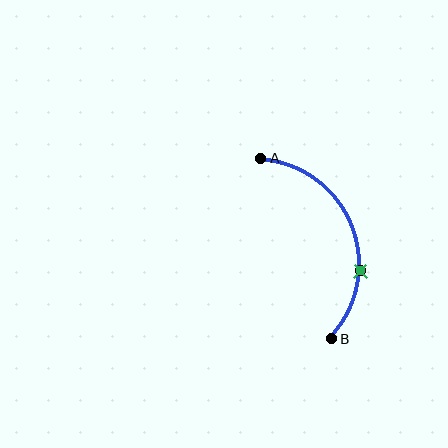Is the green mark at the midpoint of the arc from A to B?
No. The green mark lies on the arc but is closer to endpoint B. The arc midpoint would be at the point on the curve equidistant along the arc from both A and B.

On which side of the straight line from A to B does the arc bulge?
The arc bulges to the right of the straight line connecting A and B.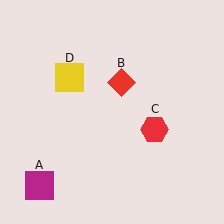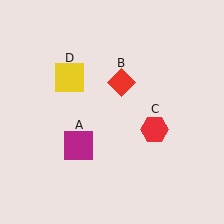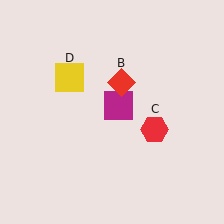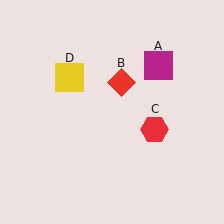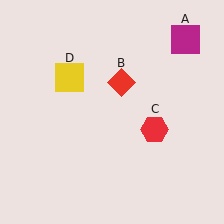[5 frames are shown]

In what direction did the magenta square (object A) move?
The magenta square (object A) moved up and to the right.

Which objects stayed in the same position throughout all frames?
Red diamond (object B) and red hexagon (object C) and yellow square (object D) remained stationary.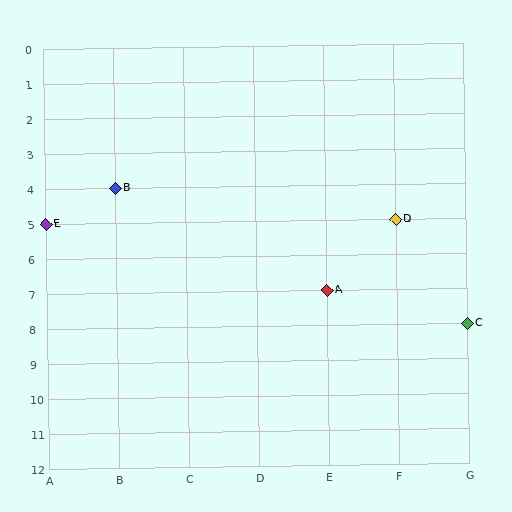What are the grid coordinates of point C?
Point C is at grid coordinates (G, 8).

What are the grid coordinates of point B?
Point B is at grid coordinates (B, 4).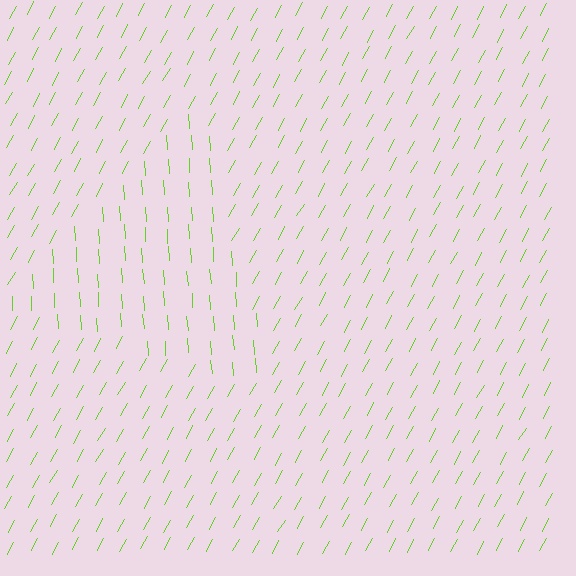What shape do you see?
I see a triangle.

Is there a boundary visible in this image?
Yes, there is a texture boundary formed by a change in line orientation.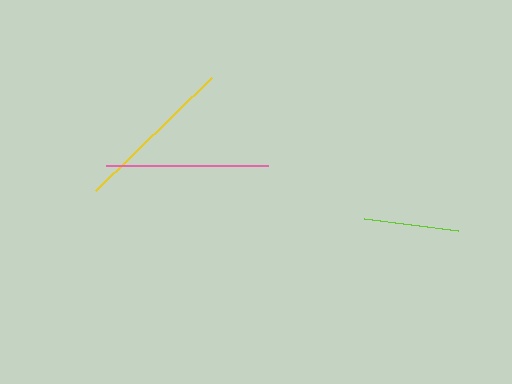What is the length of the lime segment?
The lime segment is approximately 94 pixels long.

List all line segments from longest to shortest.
From longest to shortest: pink, yellow, lime.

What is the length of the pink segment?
The pink segment is approximately 163 pixels long.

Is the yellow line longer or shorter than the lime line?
The yellow line is longer than the lime line.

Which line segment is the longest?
The pink line is the longest at approximately 163 pixels.